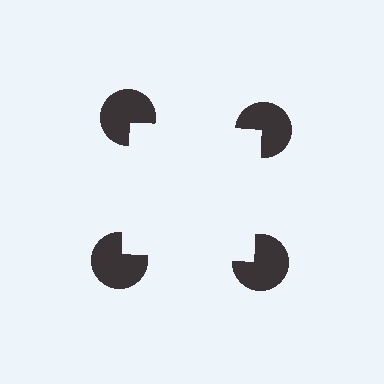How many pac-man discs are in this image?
There are 4 — one at each vertex of the illusory square.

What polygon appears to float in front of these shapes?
An illusory square — its edges are inferred from the aligned wedge cuts in the pac-man discs, not physically drawn.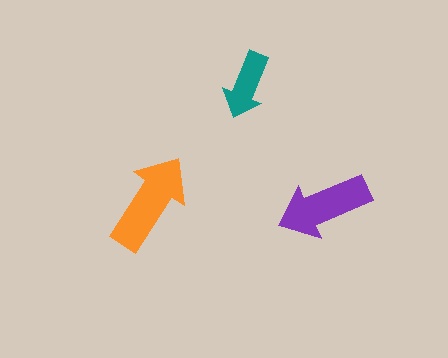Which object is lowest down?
The purple arrow is bottommost.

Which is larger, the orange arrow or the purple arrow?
The orange one.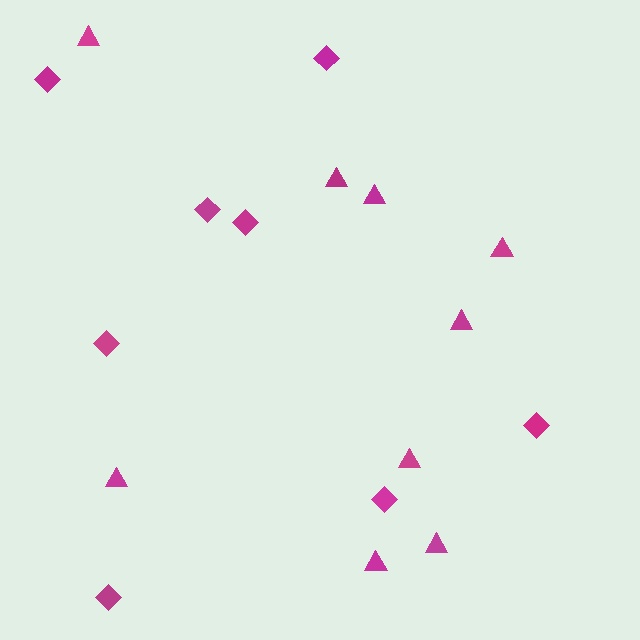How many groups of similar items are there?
There are 2 groups: one group of triangles (9) and one group of diamonds (8).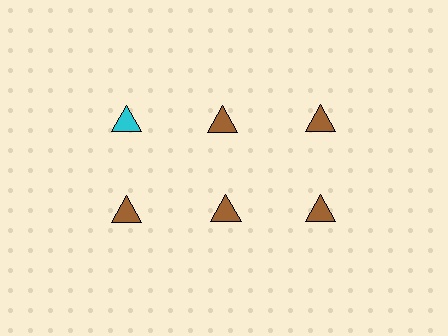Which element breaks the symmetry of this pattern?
The cyan triangle in the top row, leftmost column breaks the symmetry. All other shapes are brown triangles.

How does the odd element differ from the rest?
It has a different color: cyan instead of brown.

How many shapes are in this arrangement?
There are 6 shapes arranged in a grid pattern.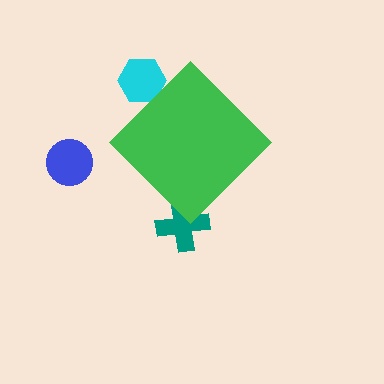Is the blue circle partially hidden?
No, the blue circle is fully visible.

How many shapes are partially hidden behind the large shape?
2 shapes are partially hidden.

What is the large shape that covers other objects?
A green diamond.